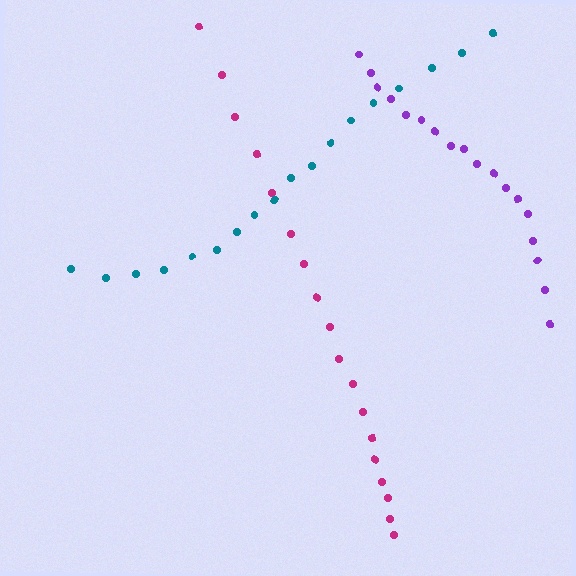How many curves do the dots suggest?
There are 3 distinct paths.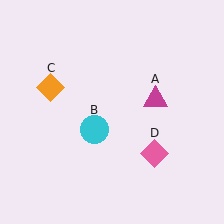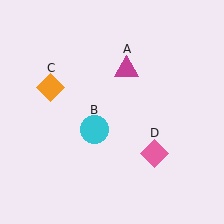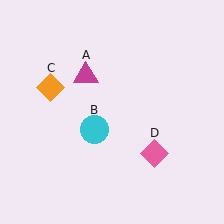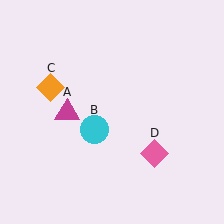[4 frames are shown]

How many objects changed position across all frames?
1 object changed position: magenta triangle (object A).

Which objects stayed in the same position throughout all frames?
Cyan circle (object B) and orange diamond (object C) and pink diamond (object D) remained stationary.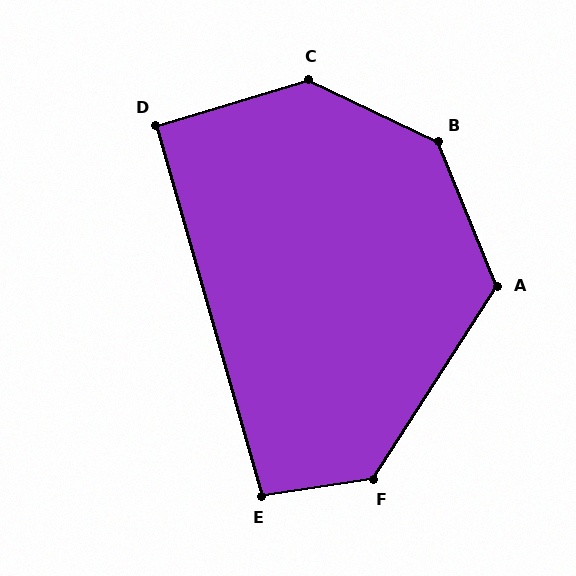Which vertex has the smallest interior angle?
D, at approximately 91 degrees.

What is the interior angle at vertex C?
Approximately 138 degrees (obtuse).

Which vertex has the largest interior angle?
B, at approximately 138 degrees.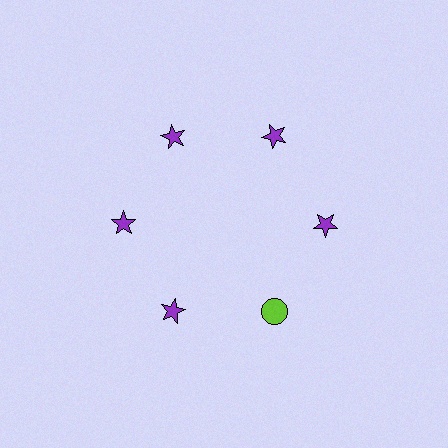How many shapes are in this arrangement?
There are 6 shapes arranged in a ring pattern.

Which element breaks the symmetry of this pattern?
The lime circle at roughly the 5 o'clock position breaks the symmetry. All other shapes are purple stars.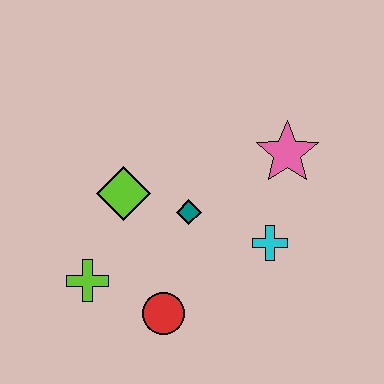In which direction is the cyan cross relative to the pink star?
The cyan cross is below the pink star.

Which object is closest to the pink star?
The cyan cross is closest to the pink star.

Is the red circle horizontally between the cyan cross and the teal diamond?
No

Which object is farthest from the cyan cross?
The lime cross is farthest from the cyan cross.